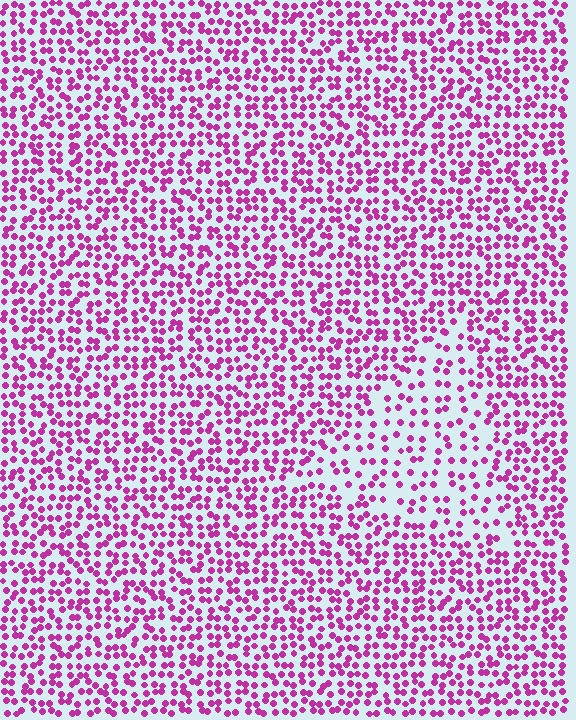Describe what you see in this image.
The image contains small magenta elements arranged at two different densities. A triangle-shaped region is visible where the elements are less densely packed than the surrounding area.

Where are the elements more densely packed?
The elements are more densely packed outside the triangle boundary.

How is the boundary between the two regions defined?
The boundary is defined by a change in element density (approximately 1.8x ratio). All elements are the same color, size, and shape.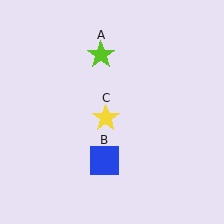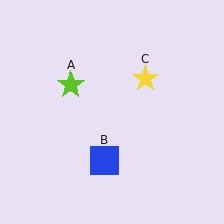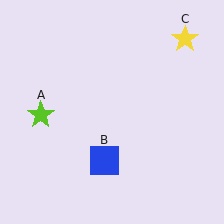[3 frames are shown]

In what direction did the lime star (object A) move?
The lime star (object A) moved down and to the left.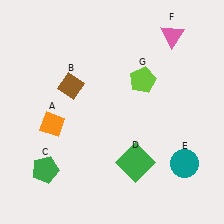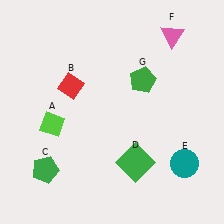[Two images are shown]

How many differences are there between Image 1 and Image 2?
There are 3 differences between the two images.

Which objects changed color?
A changed from orange to lime. B changed from brown to red. G changed from lime to green.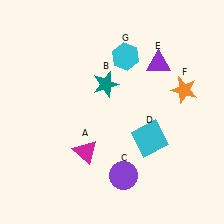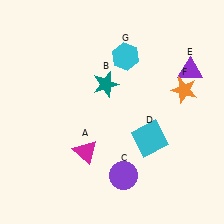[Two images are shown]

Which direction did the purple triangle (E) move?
The purple triangle (E) moved right.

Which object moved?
The purple triangle (E) moved right.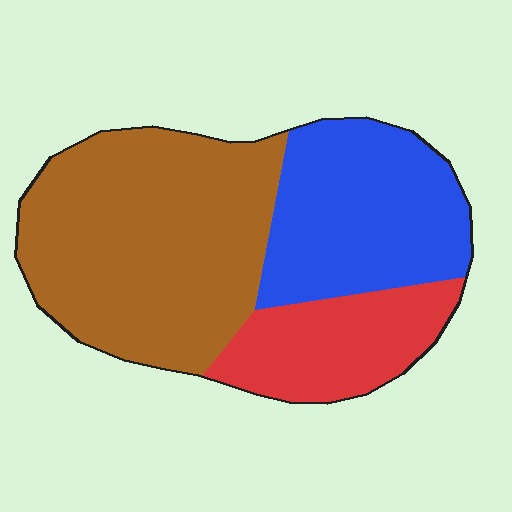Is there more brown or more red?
Brown.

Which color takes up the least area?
Red, at roughly 20%.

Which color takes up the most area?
Brown, at roughly 50%.